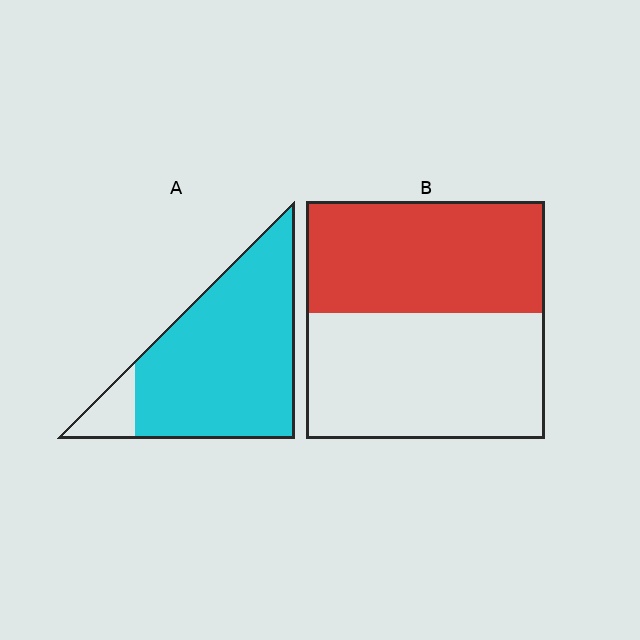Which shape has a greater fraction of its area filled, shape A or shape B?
Shape A.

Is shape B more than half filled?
Roughly half.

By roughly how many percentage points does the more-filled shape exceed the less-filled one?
By roughly 40 percentage points (A over B).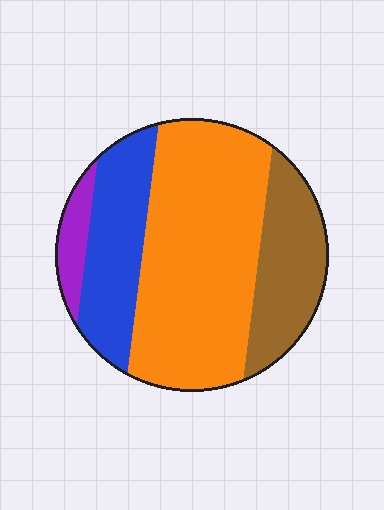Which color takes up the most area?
Orange, at roughly 50%.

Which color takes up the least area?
Purple, at roughly 5%.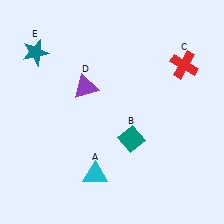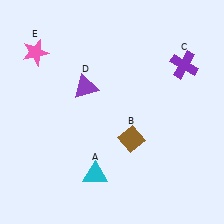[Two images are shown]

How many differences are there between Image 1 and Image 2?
There are 3 differences between the two images.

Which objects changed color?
B changed from teal to brown. C changed from red to purple. E changed from teal to pink.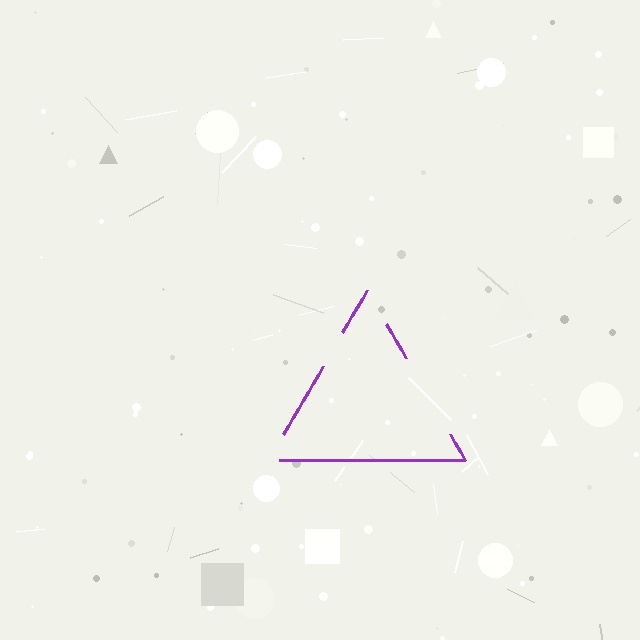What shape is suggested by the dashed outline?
The dashed outline suggests a triangle.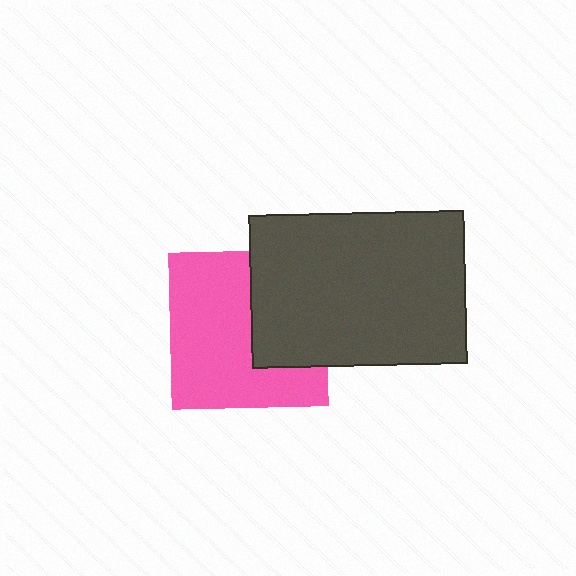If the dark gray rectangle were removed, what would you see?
You would see the complete pink square.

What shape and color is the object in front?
The object in front is a dark gray rectangle.